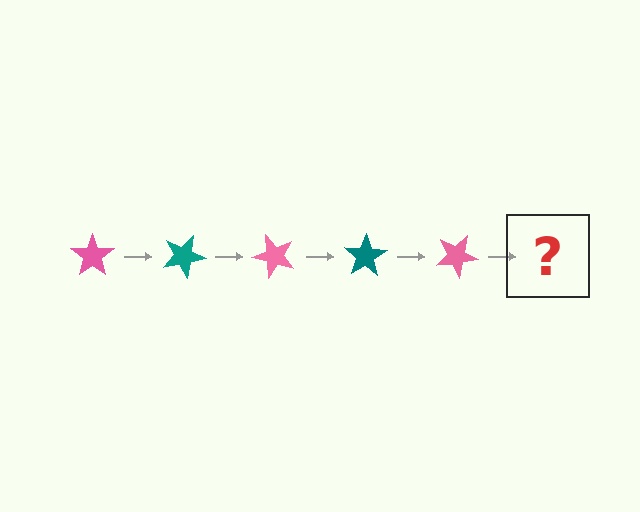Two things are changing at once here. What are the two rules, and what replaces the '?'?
The two rules are that it rotates 25 degrees each step and the color cycles through pink and teal. The '?' should be a teal star, rotated 125 degrees from the start.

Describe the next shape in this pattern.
It should be a teal star, rotated 125 degrees from the start.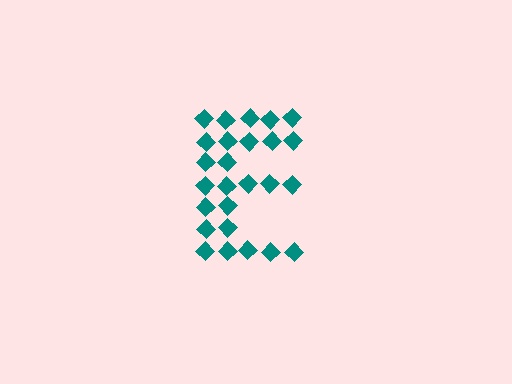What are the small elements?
The small elements are diamonds.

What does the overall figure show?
The overall figure shows the letter E.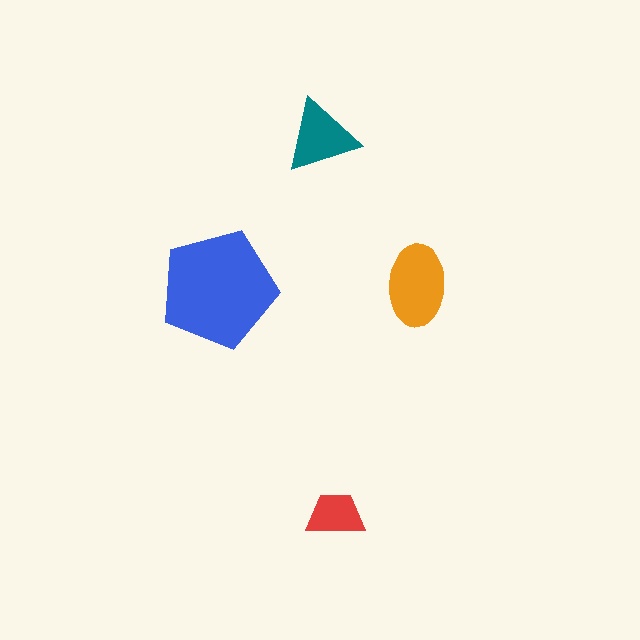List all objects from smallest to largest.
The red trapezoid, the teal triangle, the orange ellipse, the blue pentagon.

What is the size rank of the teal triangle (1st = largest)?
3rd.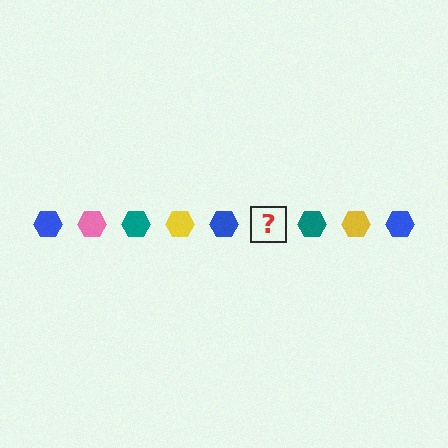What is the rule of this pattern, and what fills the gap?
The rule is that the pattern cycles through blue, pink, teal, yellow hexagons. The gap should be filled with a pink hexagon.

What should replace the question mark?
The question mark should be replaced with a pink hexagon.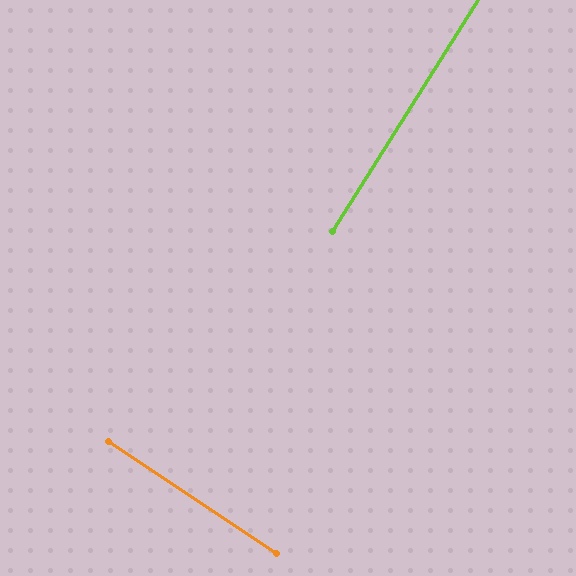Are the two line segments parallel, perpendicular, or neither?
Perpendicular — they meet at approximately 88°.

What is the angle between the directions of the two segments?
Approximately 88 degrees.